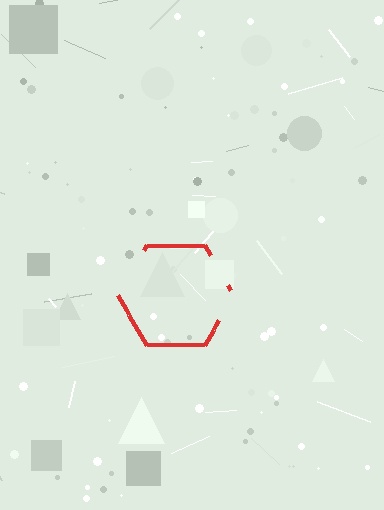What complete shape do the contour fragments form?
The contour fragments form a hexagon.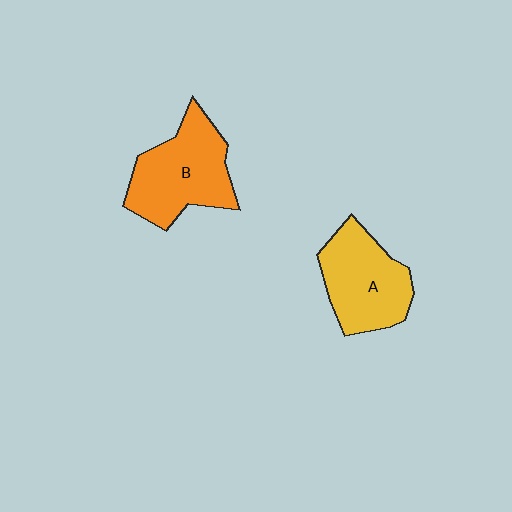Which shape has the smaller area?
Shape A (yellow).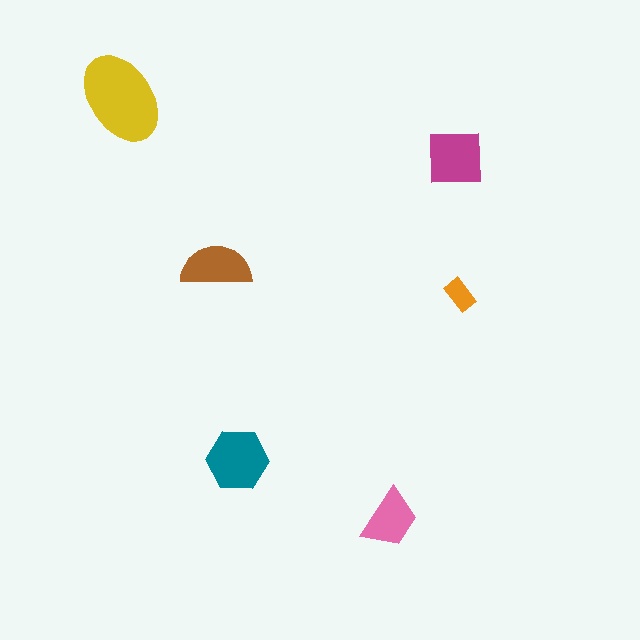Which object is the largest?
The yellow ellipse.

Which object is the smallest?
The orange rectangle.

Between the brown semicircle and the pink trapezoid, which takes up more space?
The brown semicircle.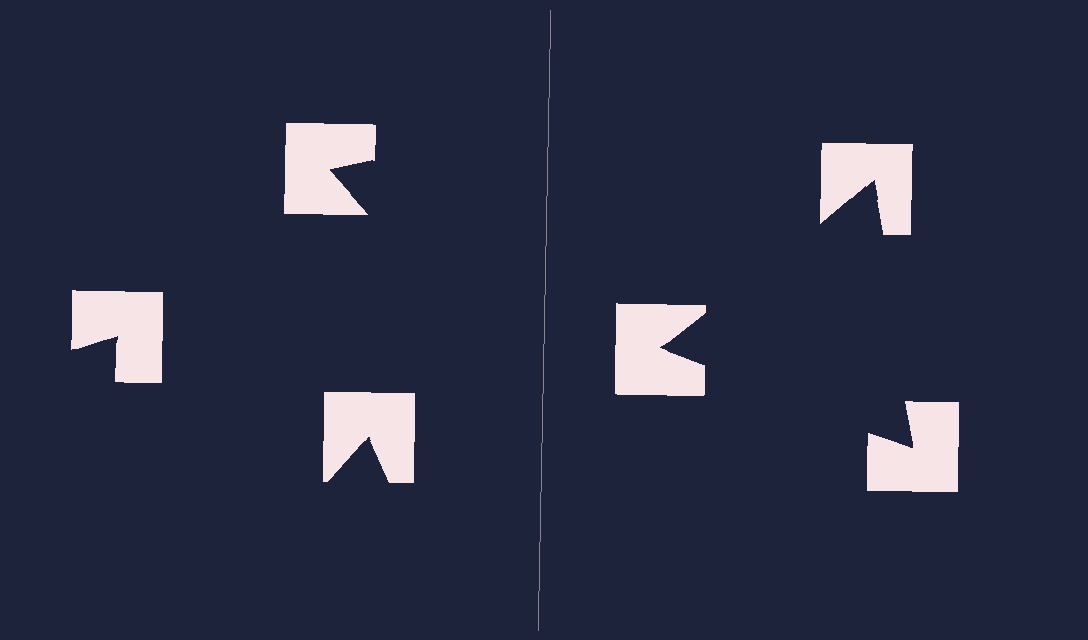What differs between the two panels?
The notched squares are positioned identically on both sides; only the wedge orientations differ. On the right they align to a triangle; on the left they are misaligned.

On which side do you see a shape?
An illusory triangle appears on the right side. On the left side the wedge cuts are rotated, so no coherent shape forms.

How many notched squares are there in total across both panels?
6 — 3 on each side.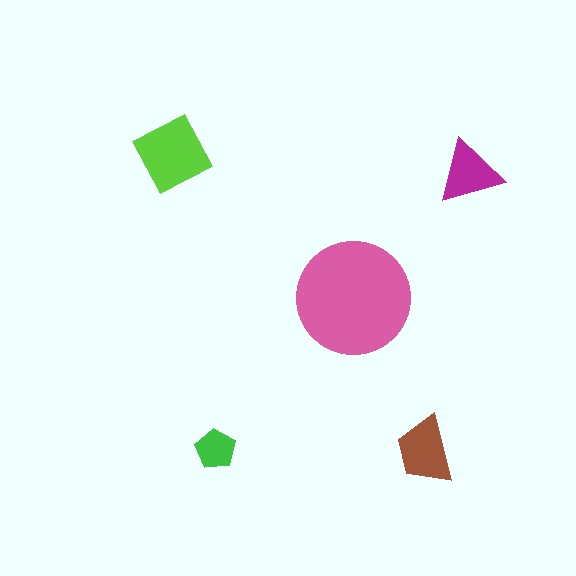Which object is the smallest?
The green pentagon.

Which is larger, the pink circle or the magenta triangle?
The pink circle.